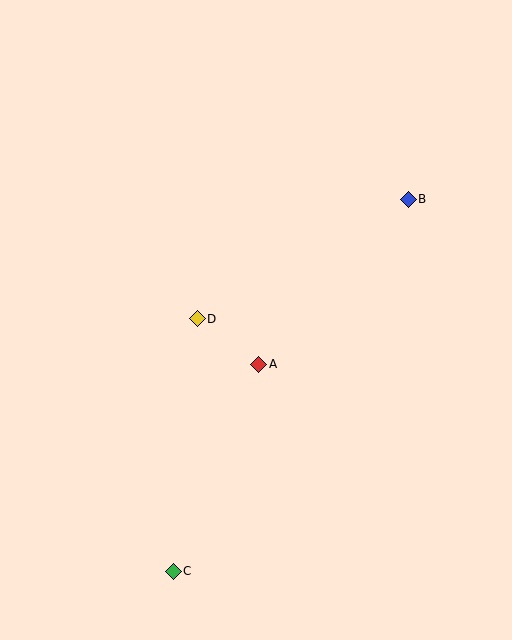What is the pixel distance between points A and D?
The distance between A and D is 77 pixels.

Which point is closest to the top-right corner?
Point B is closest to the top-right corner.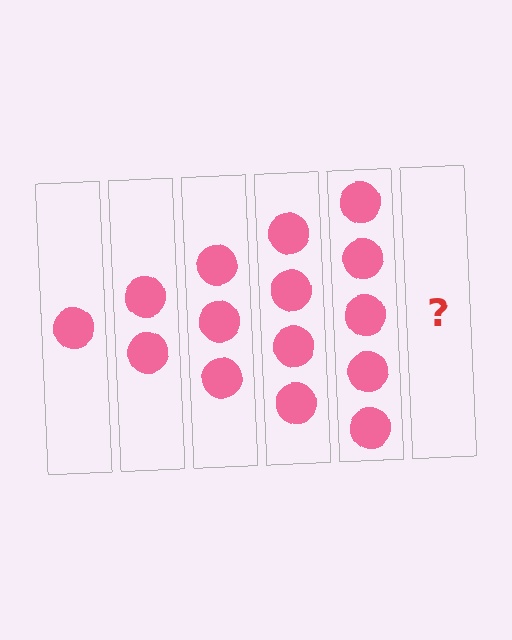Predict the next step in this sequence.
The next step is 6 circles.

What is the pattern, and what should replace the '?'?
The pattern is that each step adds one more circle. The '?' should be 6 circles.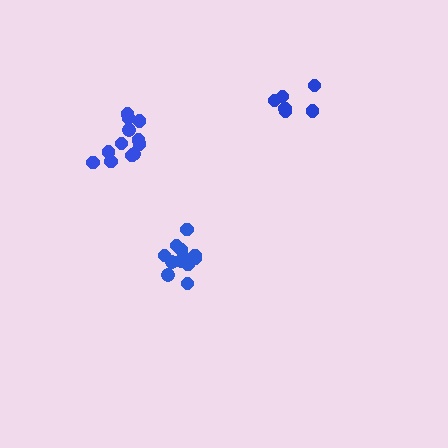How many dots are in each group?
Group 1: 6 dots, Group 2: 12 dots, Group 3: 12 dots (30 total).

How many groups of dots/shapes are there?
There are 3 groups.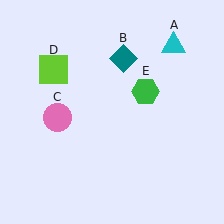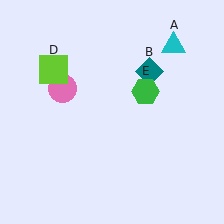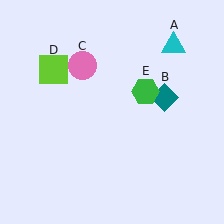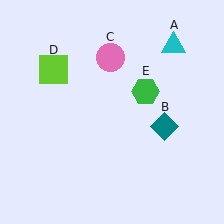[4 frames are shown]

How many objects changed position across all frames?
2 objects changed position: teal diamond (object B), pink circle (object C).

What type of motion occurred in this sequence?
The teal diamond (object B), pink circle (object C) rotated clockwise around the center of the scene.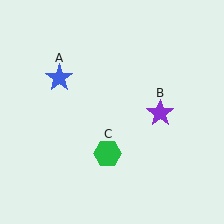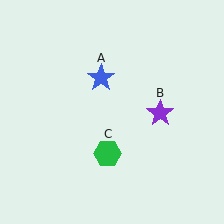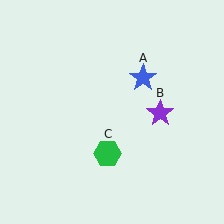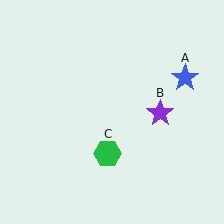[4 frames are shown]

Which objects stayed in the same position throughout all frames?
Purple star (object B) and green hexagon (object C) remained stationary.